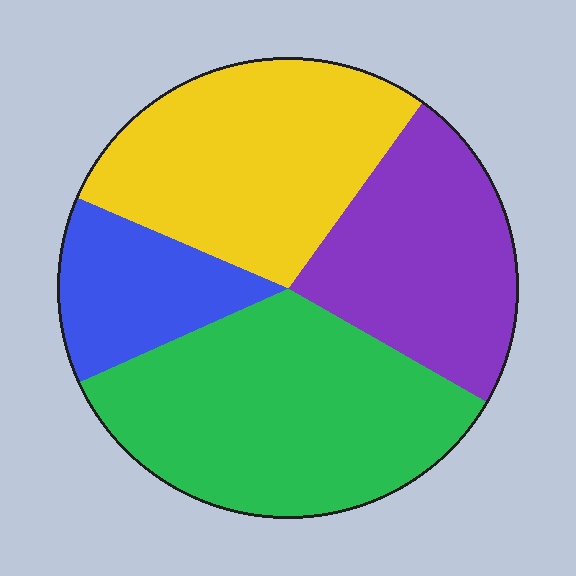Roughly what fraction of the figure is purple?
Purple takes up about one quarter (1/4) of the figure.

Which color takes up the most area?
Green, at roughly 35%.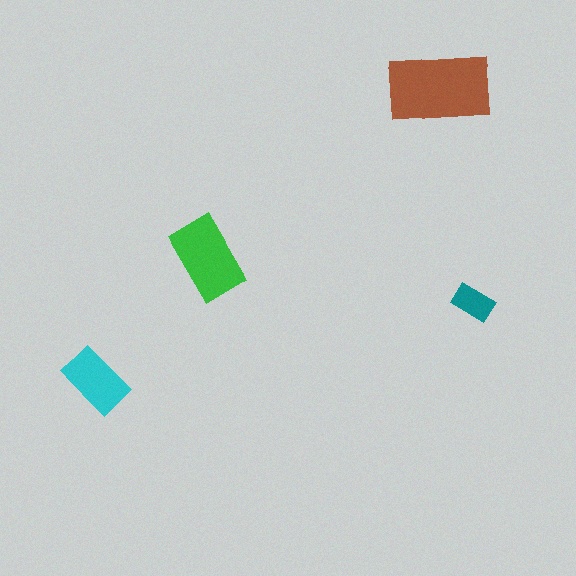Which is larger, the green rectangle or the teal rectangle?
The green one.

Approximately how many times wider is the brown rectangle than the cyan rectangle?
About 1.5 times wider.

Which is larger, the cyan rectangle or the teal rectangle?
The cyan one.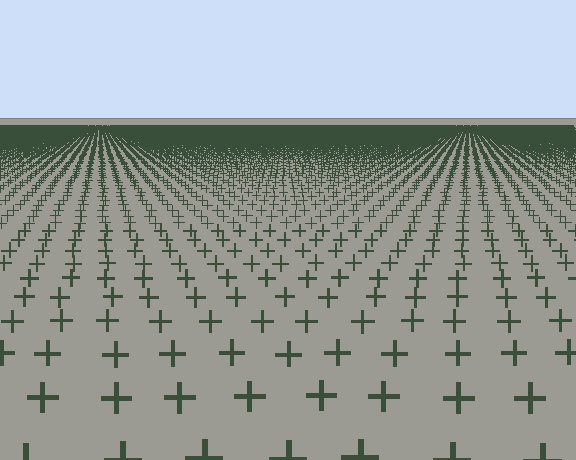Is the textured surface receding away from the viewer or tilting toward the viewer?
The surface is receding away from the viewer. Texture elements get smaller and denser toward the top.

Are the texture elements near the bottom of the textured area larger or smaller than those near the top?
Larger. Near the bottom, elements are closer to the viewer and appear at a bigger on-screen size.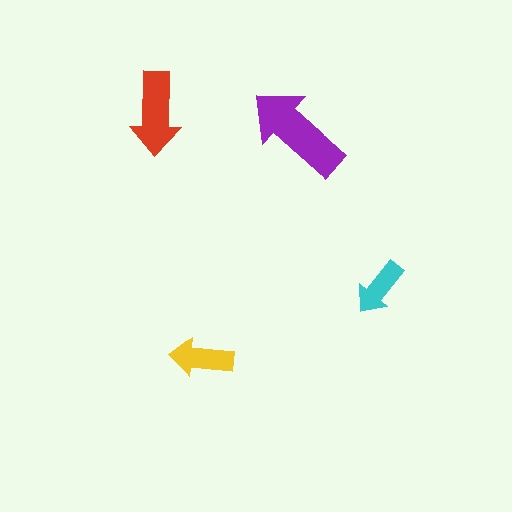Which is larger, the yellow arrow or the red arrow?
The red one.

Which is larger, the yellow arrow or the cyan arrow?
The yellow one.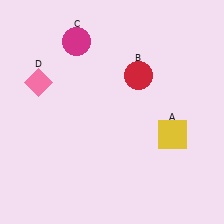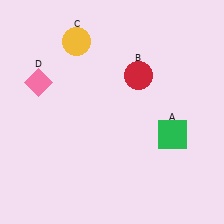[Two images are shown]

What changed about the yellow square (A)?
In Image 1, A is yellow. In Image 2, it changed to green.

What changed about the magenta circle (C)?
In Image 1, C is magenta. In Image 2, it changed to yellow.